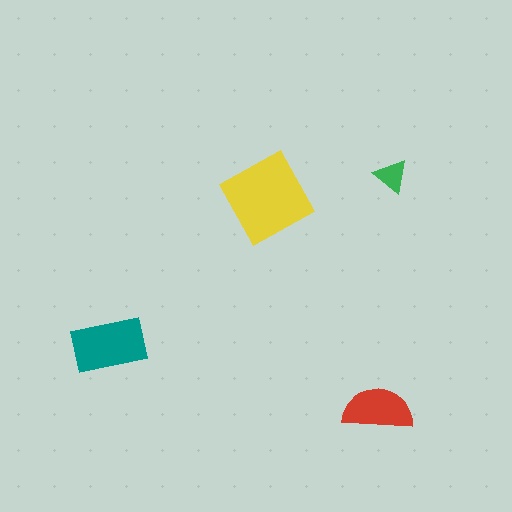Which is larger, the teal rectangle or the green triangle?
The teal rectangle.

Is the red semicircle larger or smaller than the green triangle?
Larger.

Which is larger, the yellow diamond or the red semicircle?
The yellow diamond.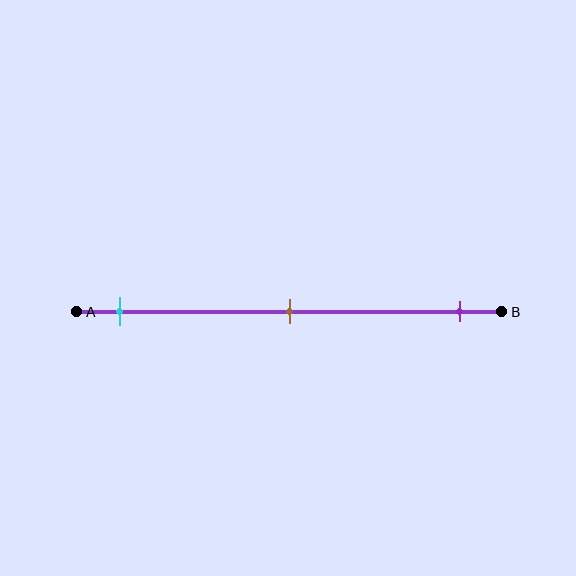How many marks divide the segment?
There are 3 marks dividing the segment.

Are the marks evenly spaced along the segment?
Yes, the marks are approximately evenly spaced.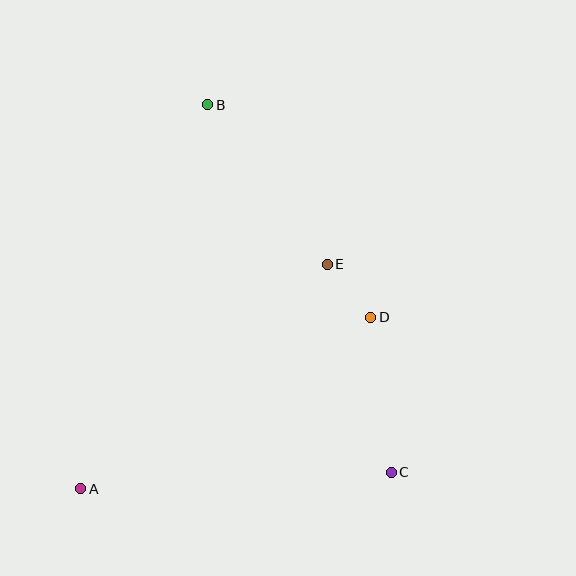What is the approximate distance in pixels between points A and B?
The distance between A and B is approximately 404 pixels.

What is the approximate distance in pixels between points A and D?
The distance between A and D is approximately 337 pixels.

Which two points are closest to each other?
Points D and E are closest to each other.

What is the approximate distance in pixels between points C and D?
The distance between C and D is approximately 156 pixels.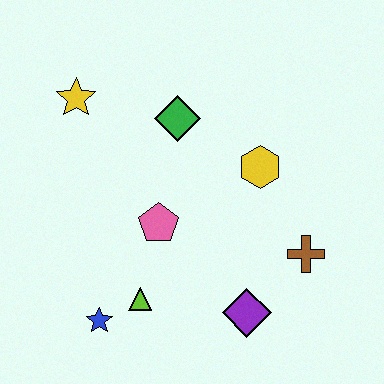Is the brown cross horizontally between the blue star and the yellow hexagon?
No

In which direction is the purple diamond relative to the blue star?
The purple diamond is to the right of the blue star.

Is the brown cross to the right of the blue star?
Yes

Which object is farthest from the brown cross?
The yellow star is farthest from the brown cross.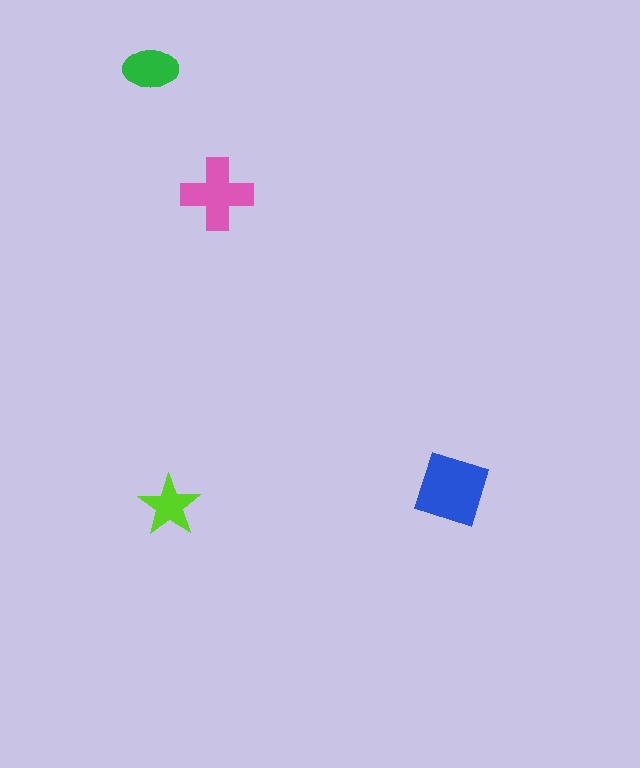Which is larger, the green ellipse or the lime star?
The green ellipse.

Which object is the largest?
The blue square.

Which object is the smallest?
The lime star.